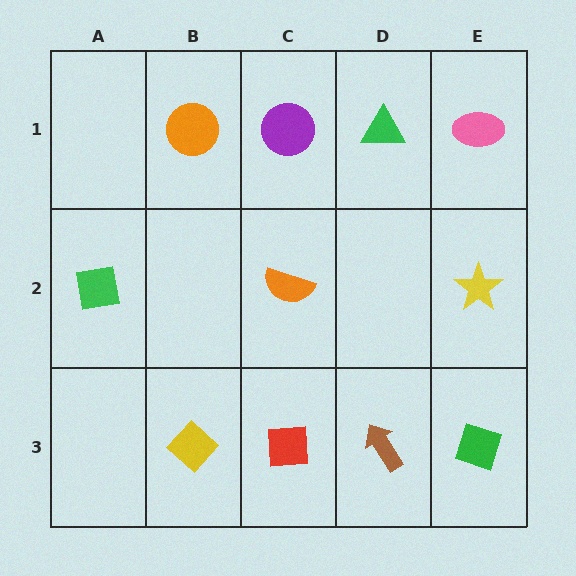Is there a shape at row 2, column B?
No, that cell is empty.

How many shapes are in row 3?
4 shapes.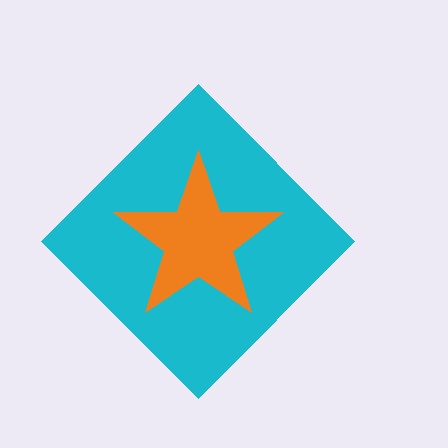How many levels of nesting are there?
2.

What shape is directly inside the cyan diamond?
The orange star.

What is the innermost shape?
The orange star.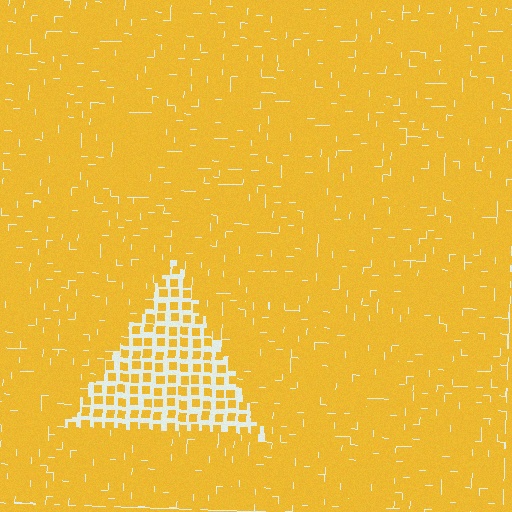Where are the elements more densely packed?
The elements are more densely packed outside the triangle boundary.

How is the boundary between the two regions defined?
The boundary is defined by a change in element density (approximately 2.5x ratio). All elements are the same color, size, and shape.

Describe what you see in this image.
The image contains small yellow elements arranged at two different densities. A triangle-shaped region is visible where the elements are less densely packed than the surrounding area.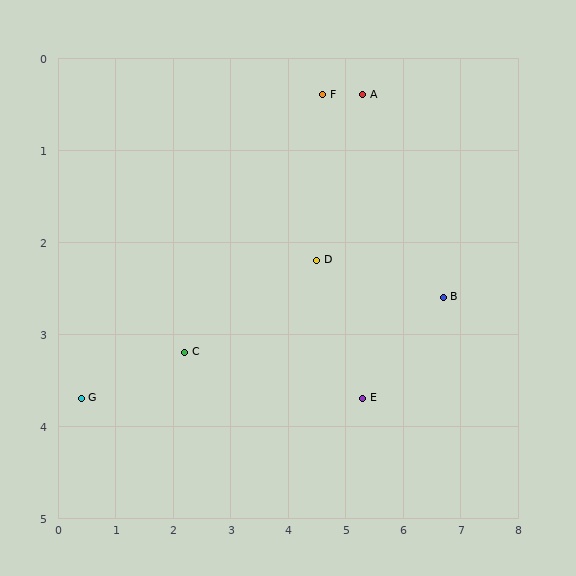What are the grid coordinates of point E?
Point E is at approximately (5.3, 3.7).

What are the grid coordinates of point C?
Point C is at approximately (2.2, 3.2).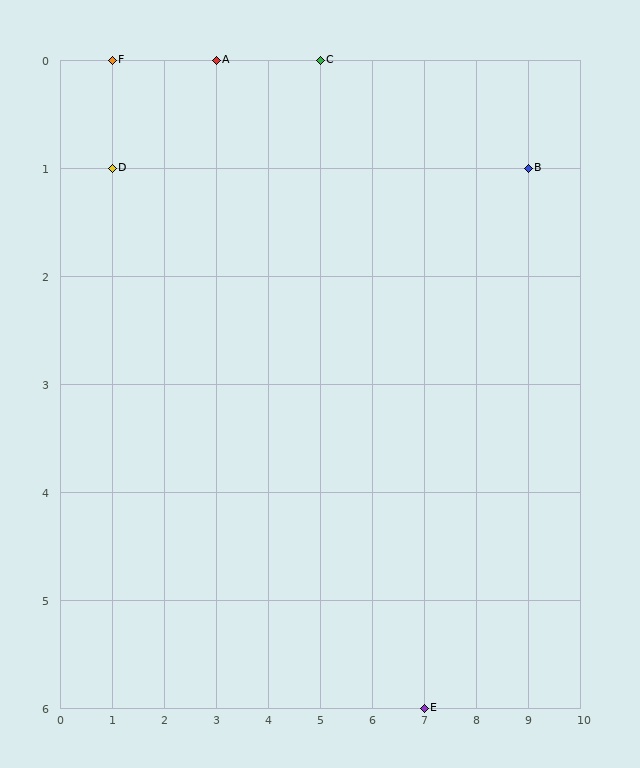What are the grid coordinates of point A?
Point A is at grid coordinates (3, 0).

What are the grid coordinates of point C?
Point C is at grid coordinates (5, 0).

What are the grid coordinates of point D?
Point D is at grid coordinates (1, 1).